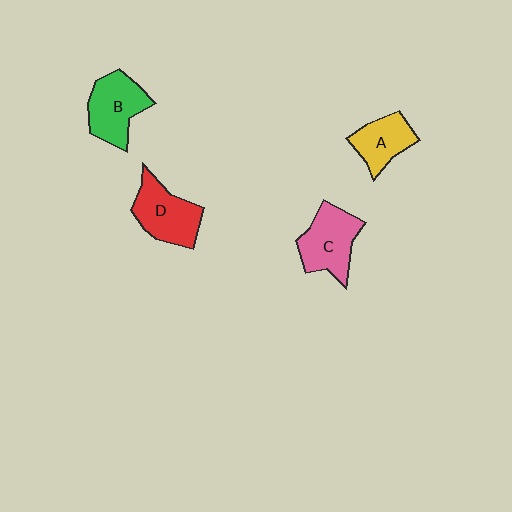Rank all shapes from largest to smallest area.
From largest to smallest: C (pink), D (red), B (green), A (yellow).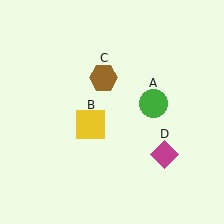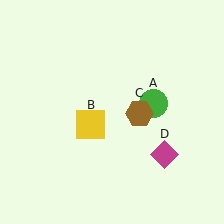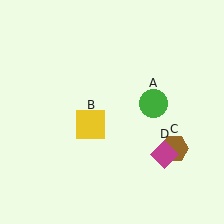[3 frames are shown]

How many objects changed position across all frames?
1 object changed position: brown hexagon (object C).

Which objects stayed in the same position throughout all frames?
Green circle (object A) and yellow square (object B) and magenta diamond (object D) remained stationary.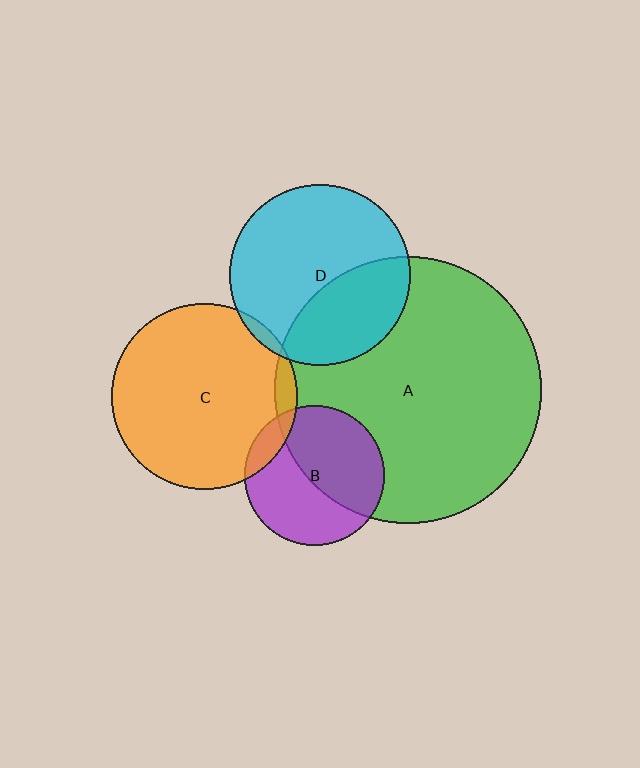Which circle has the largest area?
Circle A (green).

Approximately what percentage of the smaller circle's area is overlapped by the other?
Approximately 5%.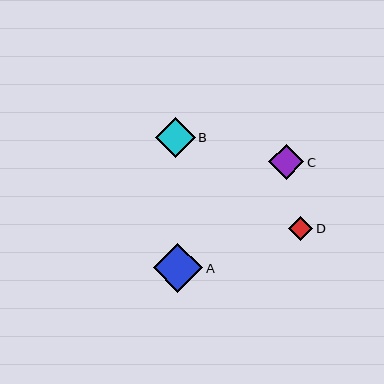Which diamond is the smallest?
Diamond D is the smallest with a size of approximately 24 pixels.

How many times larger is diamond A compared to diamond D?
Diamond A is approximately 2.1 times the size of diamond D.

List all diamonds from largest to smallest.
From largest to smallest: A, B, C, D.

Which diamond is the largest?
Diamond A is the largest with a size of approximately 49 pixels.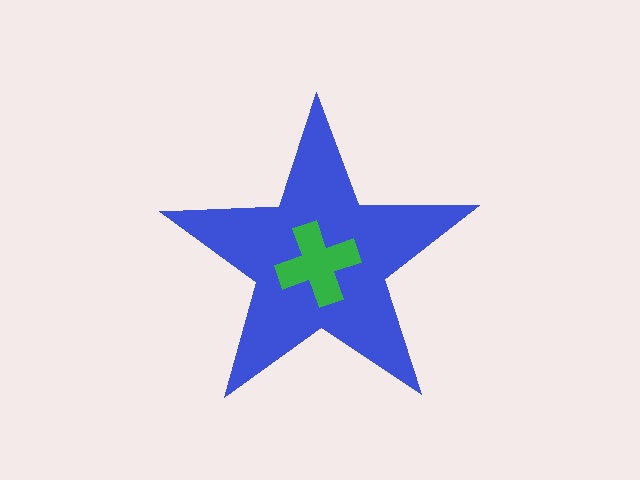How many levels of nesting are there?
2.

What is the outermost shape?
The blue star.